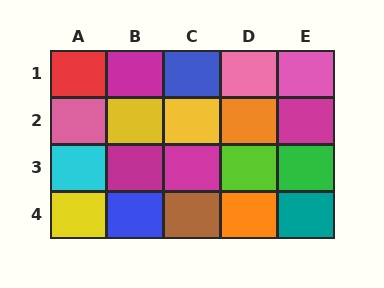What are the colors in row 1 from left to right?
Red, magenta, blue, pink, pink.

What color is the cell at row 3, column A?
Cyan.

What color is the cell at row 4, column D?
Orange.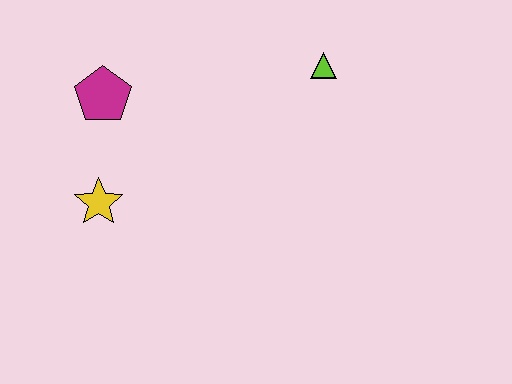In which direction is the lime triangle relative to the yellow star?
The lime triangle is to the right of the yellow star.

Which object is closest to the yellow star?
The magenta pentagon is closest to the yellow star.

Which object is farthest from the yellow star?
The lime triangle is farthest from the yellow star.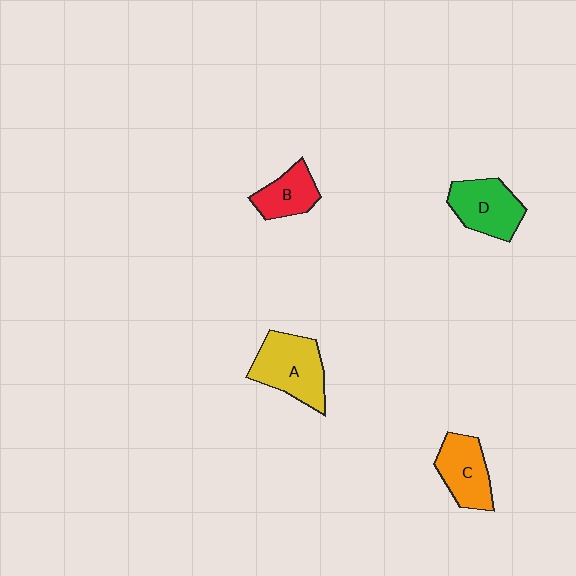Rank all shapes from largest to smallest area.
From largest to smallest: A (yellow), D (green), C (orange), B (red).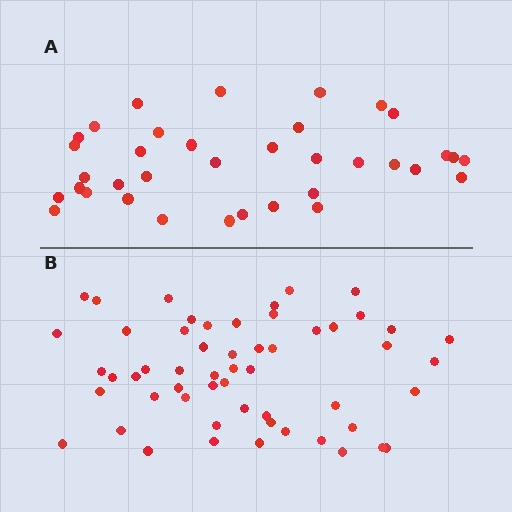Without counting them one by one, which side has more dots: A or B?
Region B (the bottom region) has more dots.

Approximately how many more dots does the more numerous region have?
Region B has approximately 20 more dots than region A.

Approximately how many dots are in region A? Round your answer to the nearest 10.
About 40 dots. (The exact count is 36, which rounds to 40.)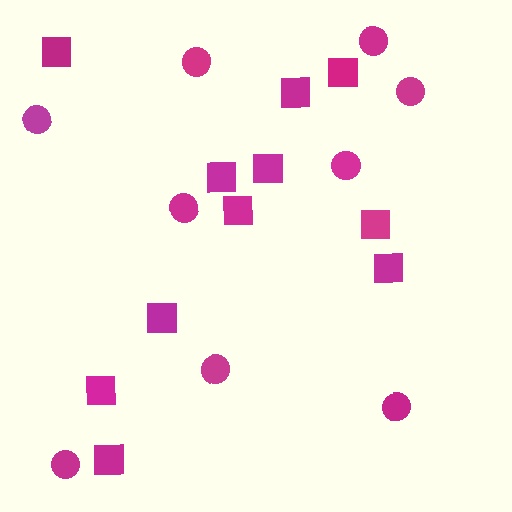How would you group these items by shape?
There are 2 groups: one group of squares (11) and one group of circles (9).